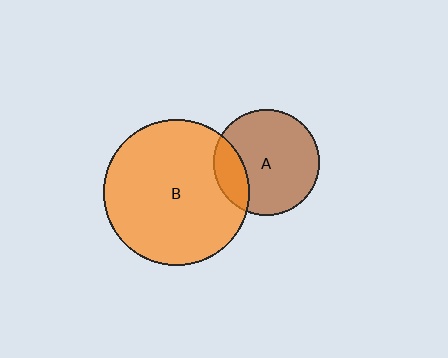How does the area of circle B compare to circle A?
Approximately 1.9 times.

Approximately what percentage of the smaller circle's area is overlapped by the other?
Approximately 20%.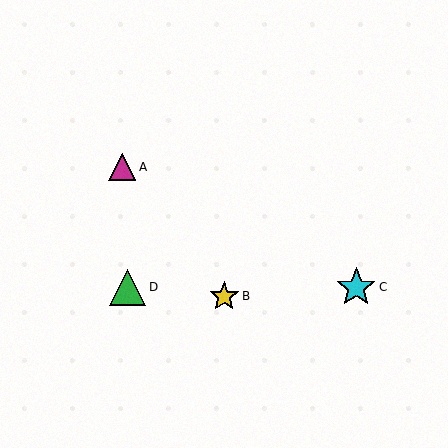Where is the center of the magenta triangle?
The center of the magenta triangle is at (122, 167).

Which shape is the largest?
The cyan star (labeled C) is the largest.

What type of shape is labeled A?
Shape A is a magenta triangle.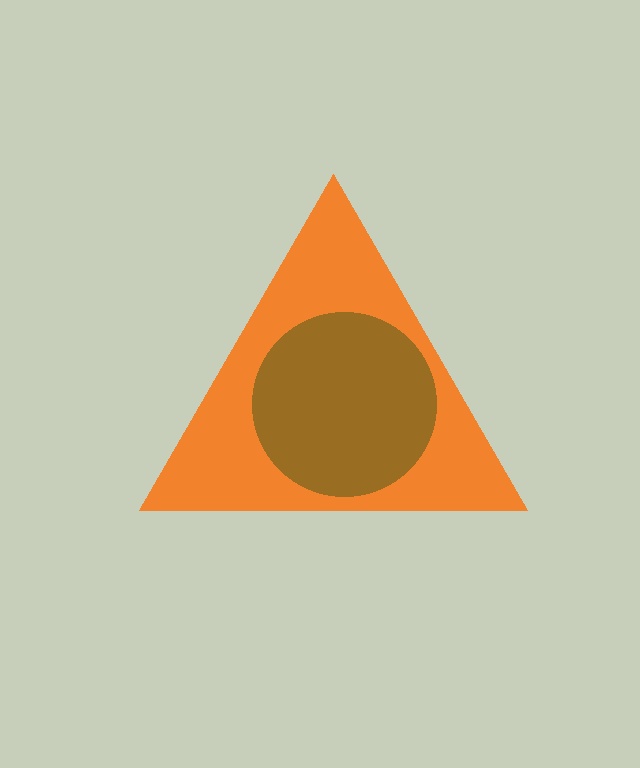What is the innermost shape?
The brown circle.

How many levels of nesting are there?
2.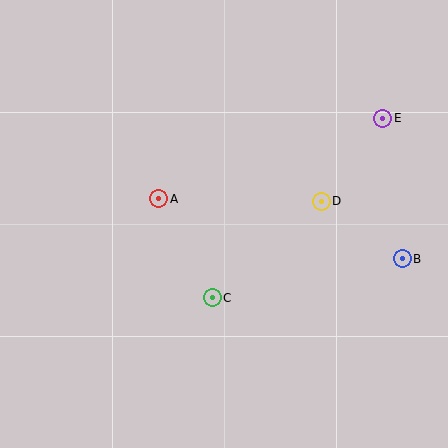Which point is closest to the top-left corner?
Point A is closest to the top-left corner.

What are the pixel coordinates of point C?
Point C is at (212, 298).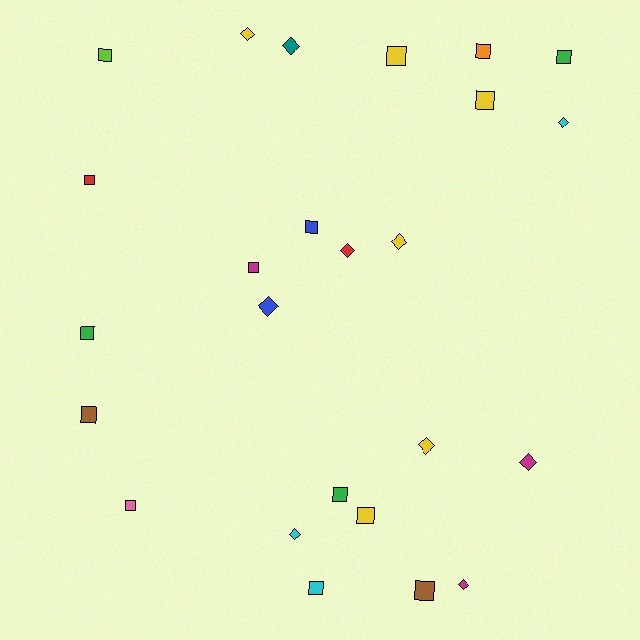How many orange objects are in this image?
There is 1 orange object.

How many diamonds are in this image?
There are 10 diamonds.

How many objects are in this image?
There are 25 objects.